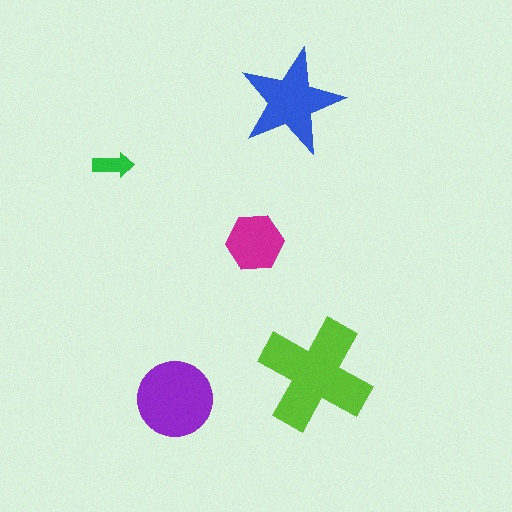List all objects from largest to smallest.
The lime cross, the purple circle, the blue star, the magenta hexagon, the green arrow.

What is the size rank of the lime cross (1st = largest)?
1st.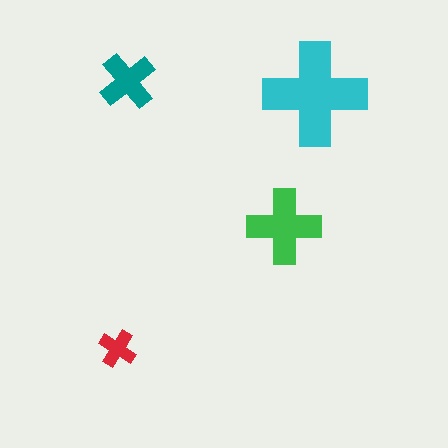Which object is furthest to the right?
The cyan cross is rightmost.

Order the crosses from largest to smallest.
the cyan one, the green one, the teal one, the red one.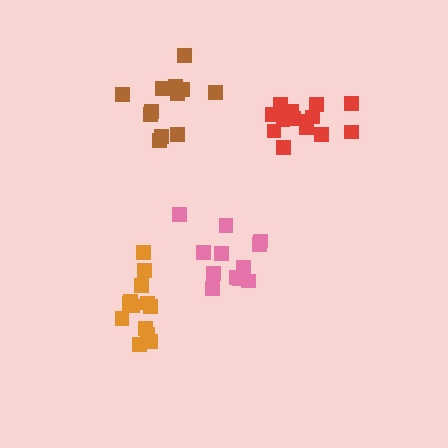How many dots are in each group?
Group 1: 13 dots, Group 2: 12 dots, Group 3: 14 dots, Group 4: 12 dots (51 total).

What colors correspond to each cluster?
The clusters are colored: orange, brown, red, pink.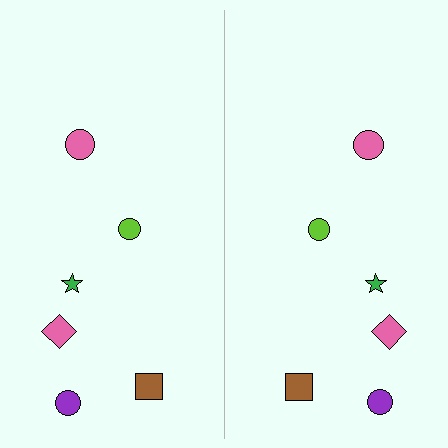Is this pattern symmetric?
Yes, this pattern has bilateral (reflection) symmetry.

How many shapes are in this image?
There are 12 shapes in this image.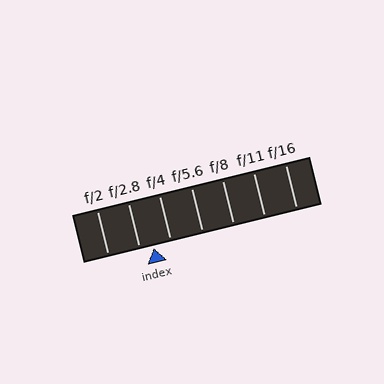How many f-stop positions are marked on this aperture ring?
There are 7 f-stop positions marked.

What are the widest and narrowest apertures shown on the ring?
The widest aperture shown is f/2 and the narrowest is f/16.